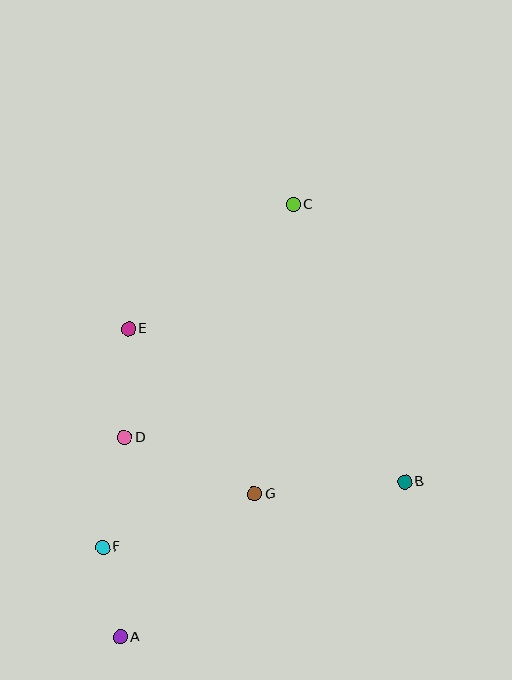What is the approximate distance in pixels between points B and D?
The distance between B and D is approximately 284 pixels.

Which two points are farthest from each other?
Points A and C are farthest from each other.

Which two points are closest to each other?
Points A and F are closest to each other.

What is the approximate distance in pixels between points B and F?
The distance between B and F is approximately 309 pixels.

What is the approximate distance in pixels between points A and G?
The distance between A and G is approximately 196 pixels.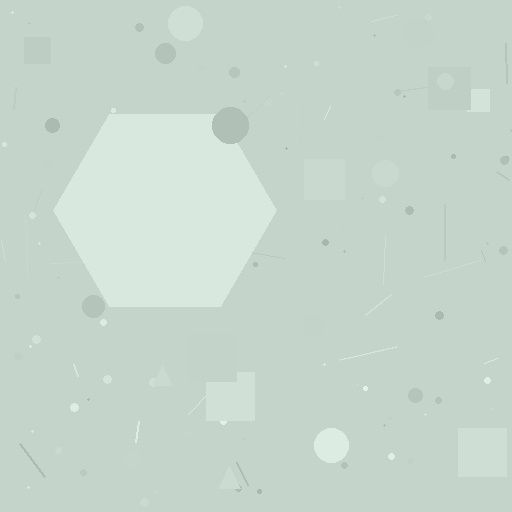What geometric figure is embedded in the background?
A hexagon is embedded in the background.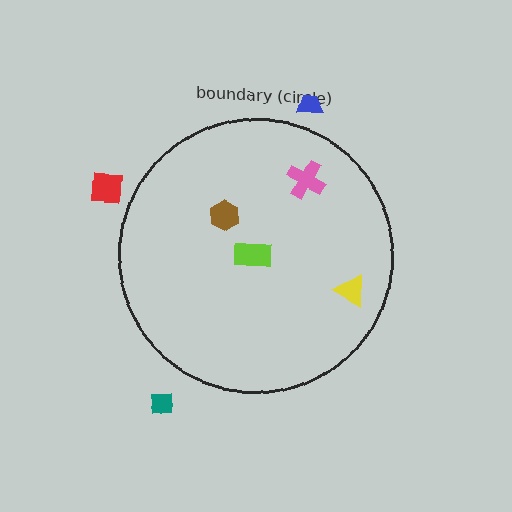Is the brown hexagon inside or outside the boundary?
Inside.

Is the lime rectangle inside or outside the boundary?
Inside.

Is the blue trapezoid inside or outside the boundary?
Outside.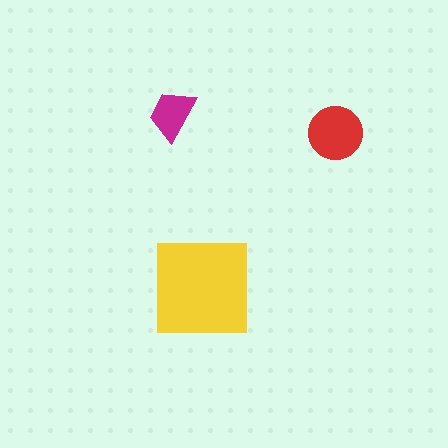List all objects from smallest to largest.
The magenta trapezoid, the red circle, the yellow square.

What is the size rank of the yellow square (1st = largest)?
1st.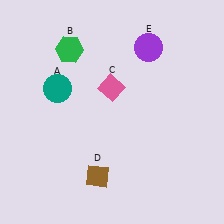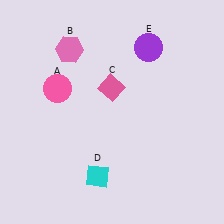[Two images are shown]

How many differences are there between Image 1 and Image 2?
There are 3 differences between the two images.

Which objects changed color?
A changed from teal to pink. B changed from green to pink. D changed from brown to cyan.